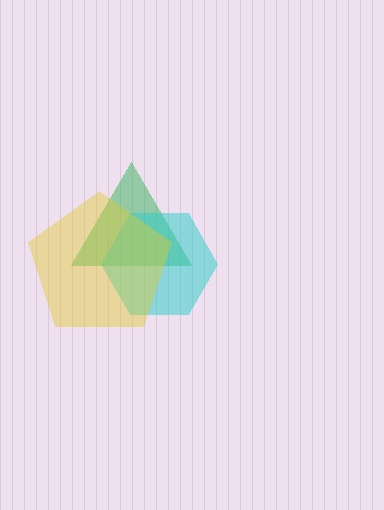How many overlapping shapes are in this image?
There are 3 overlapping shapes in the image.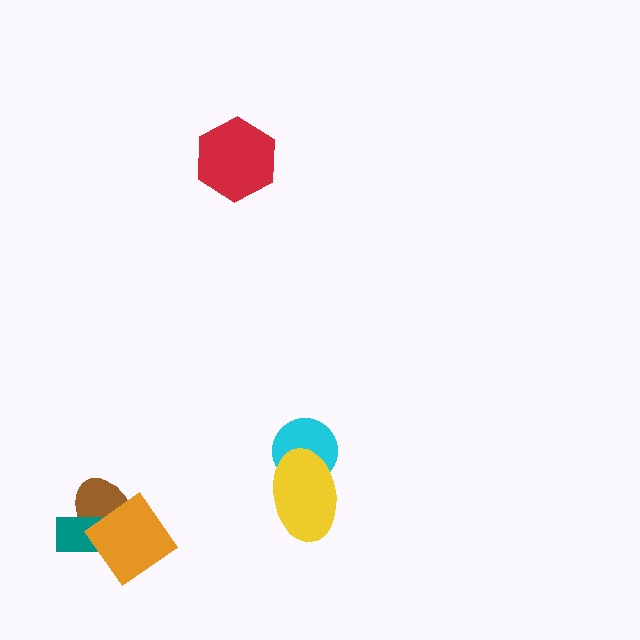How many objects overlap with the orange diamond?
2 objects overlap with the orange diamond.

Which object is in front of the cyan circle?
The yellow ellipse is in front of the cyan circle.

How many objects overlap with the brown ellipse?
2 objects overlap with the brown ellipse.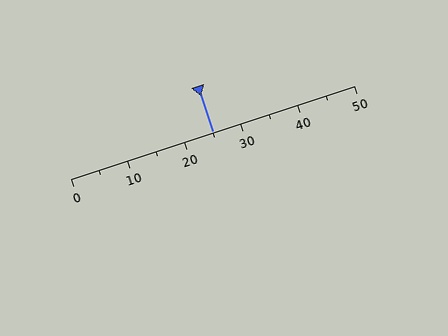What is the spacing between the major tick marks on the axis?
The major ticks are spaced 10 apart.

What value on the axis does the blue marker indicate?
The marker indicates approximately 25.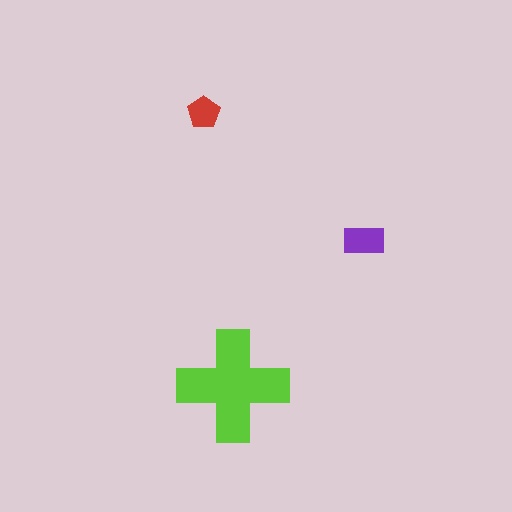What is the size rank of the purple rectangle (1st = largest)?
2nd.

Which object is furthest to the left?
The red pentagon is leftmost.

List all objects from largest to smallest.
The lime cross, the purple rectangle, the red pentagon.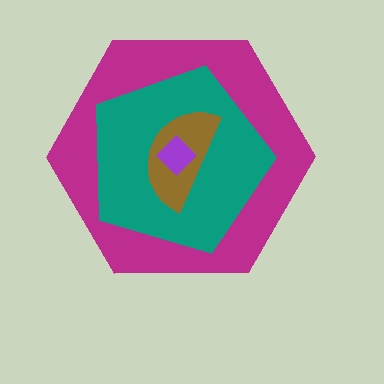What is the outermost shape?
The magenta hexagon.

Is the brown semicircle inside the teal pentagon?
Yes.